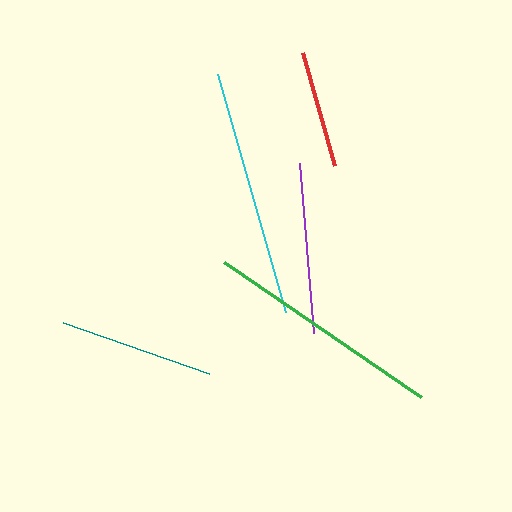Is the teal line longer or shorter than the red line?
The teal line is longer than the red line.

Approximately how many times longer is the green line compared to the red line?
The green line is approximately 2.0 times the length of the red line.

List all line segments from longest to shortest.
From longest to shortest: cyan, green, purple, teal, red.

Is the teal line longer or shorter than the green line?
The green line is longer than the teal line.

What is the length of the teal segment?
The teal segment is approximately 155 pixels long.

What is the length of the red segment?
The red segment is approximately 117 pixels long.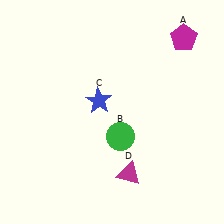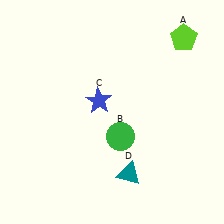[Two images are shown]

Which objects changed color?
A changed from magenta to lime. D changed from magenta to teal.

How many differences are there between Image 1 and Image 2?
There are 2 differences between the two images.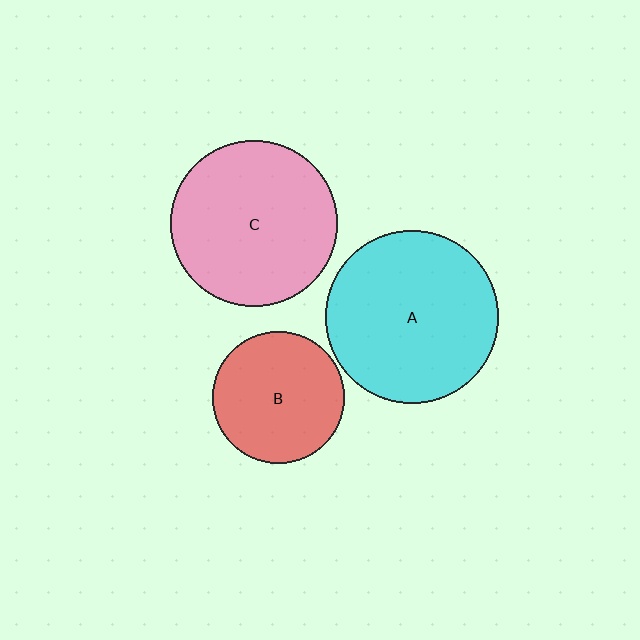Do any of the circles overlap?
No, none of the circles overlap.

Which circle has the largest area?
Circle A (cyan).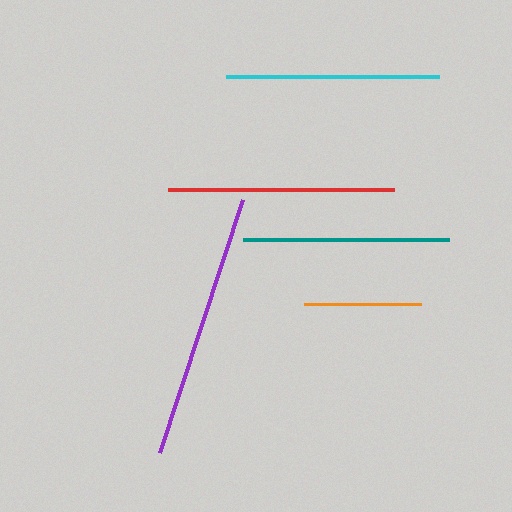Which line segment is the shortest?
The orange line is the shortest at approximately 117 pixels.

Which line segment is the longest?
The purple line is the longest at approximately 266 pixels.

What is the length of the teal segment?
The teal segment is approximately 206 pixels long.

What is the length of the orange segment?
The orange segment is approximately 117 pixels long.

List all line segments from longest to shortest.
From longest to shortest: purple, red, cyan, teal, orange.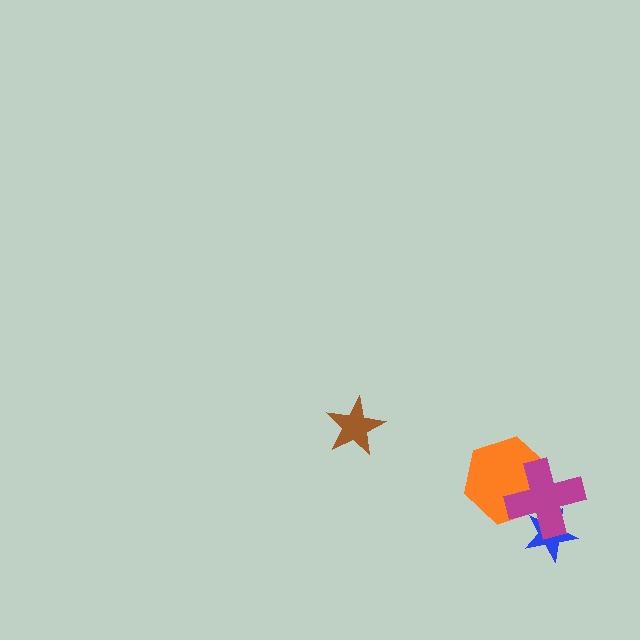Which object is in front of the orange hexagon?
The magenta cross is in front of the orange hexagon.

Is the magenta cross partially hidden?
No, no other shape covers it.